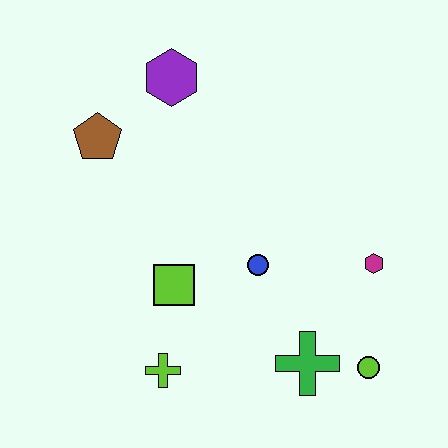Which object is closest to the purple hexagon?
The brown pentagon is closest to the purple hexagon.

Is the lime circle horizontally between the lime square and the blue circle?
No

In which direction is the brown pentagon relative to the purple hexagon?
The brown pentagon is to the left of the purple hexagon.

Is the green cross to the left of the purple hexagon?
No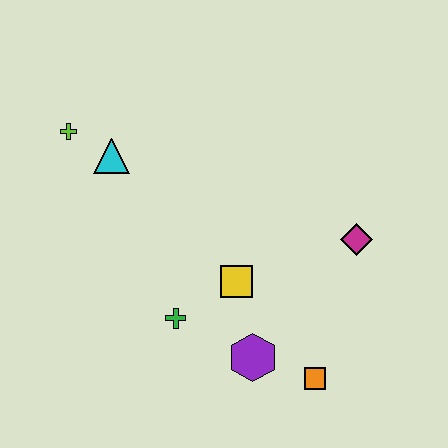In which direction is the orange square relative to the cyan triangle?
The orange square is below the cyan triangle.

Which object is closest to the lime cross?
The cyan triangle is closest to the lime cross.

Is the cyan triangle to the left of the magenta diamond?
Yes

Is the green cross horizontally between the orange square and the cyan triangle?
Yes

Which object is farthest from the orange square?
The lime cross is farthest from the orange square.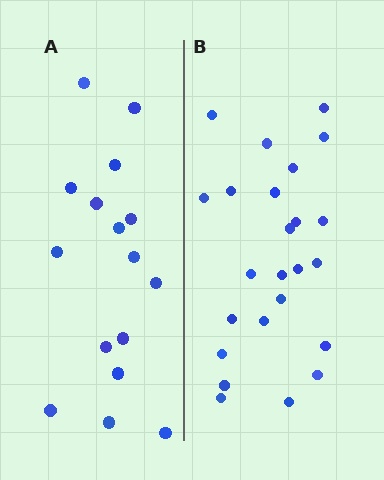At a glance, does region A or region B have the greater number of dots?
Region B (the right region) has more dots.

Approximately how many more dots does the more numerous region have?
Region B has roughly 8 or so more dots than region A.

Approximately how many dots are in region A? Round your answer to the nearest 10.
About 20 dots. (The exact count is 16, which rounds to 20.)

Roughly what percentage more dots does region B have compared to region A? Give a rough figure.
About 50% more.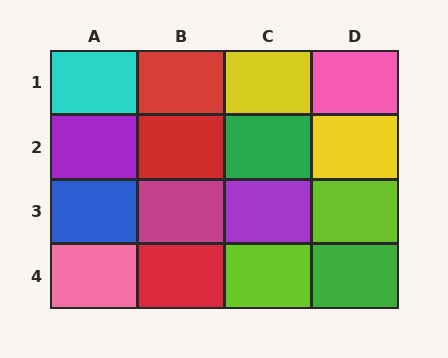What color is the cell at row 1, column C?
Yellow.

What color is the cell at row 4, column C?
Lime.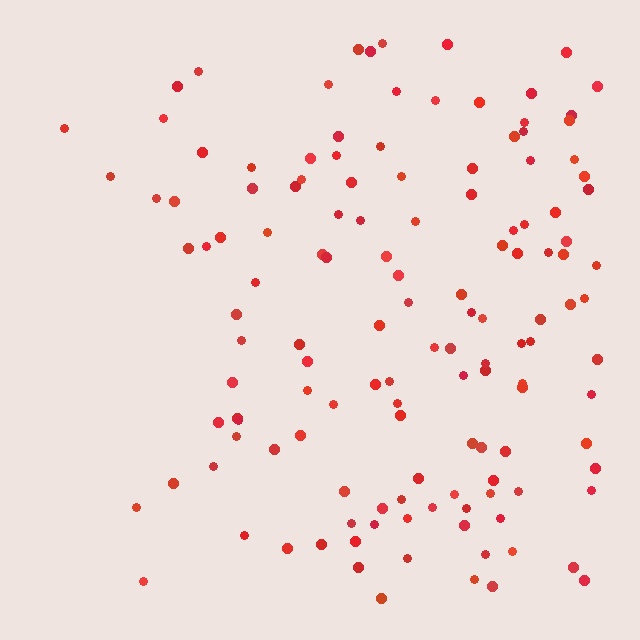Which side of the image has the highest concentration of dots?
The right.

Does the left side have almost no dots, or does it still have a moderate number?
Still a moderate number, just noticeably fewer than the right.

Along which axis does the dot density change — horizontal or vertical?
Horizontal.